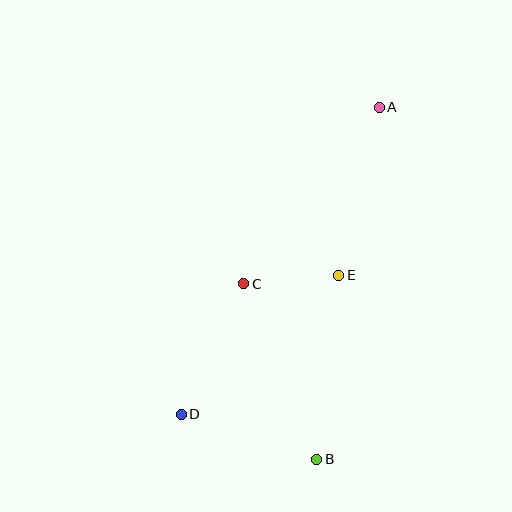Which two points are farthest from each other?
Points A and D are farthest from each other.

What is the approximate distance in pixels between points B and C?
The distance between B and C is approximately 190 pixels.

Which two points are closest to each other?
Points C and E are closest to each other.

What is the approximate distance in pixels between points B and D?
The distance between B and D is approximately 143 pixels.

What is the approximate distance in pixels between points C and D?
The distance between C and D is approximately 145 pixels.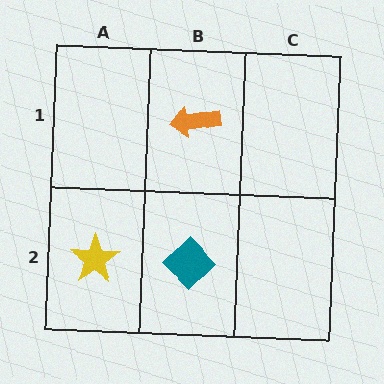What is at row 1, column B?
An orange arrow.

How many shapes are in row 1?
1 shape.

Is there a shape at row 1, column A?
No, that cell is empty.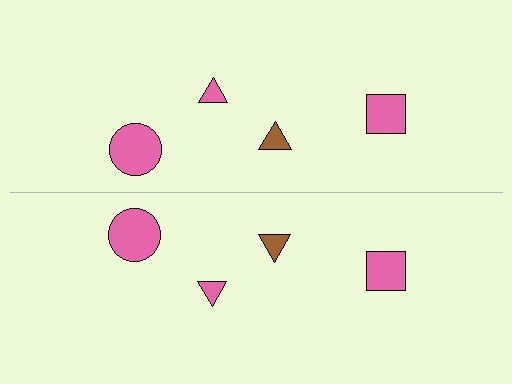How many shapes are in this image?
There are 8 shapes in this image.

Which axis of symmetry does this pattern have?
The pattern has a horizontal axis of symmetry running through the center of the image.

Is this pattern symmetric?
Yes, this pattern has bilateral (reflection) symmetry.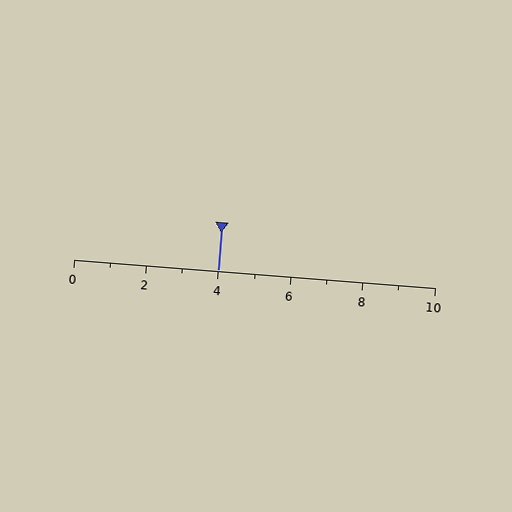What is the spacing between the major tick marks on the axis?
The major ticks are spaced 2 apart.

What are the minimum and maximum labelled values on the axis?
The axis runs from 0 to 10.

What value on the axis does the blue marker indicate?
The marker indicates approximately 4.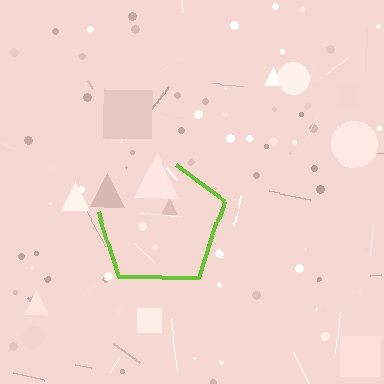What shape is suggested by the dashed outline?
The dashed outline suggests a pentagon.